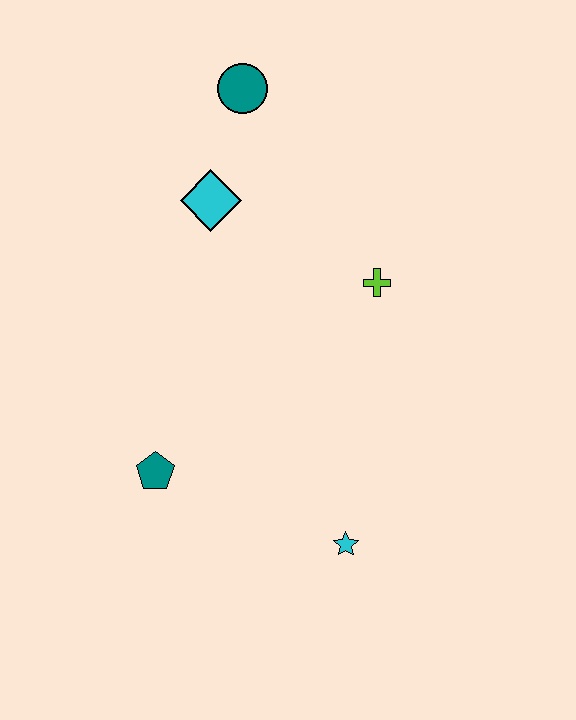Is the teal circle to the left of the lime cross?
Yes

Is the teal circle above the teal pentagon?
Yes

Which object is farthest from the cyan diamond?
The cyan star is farthest from the cyan diamond.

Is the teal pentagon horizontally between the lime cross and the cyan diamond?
No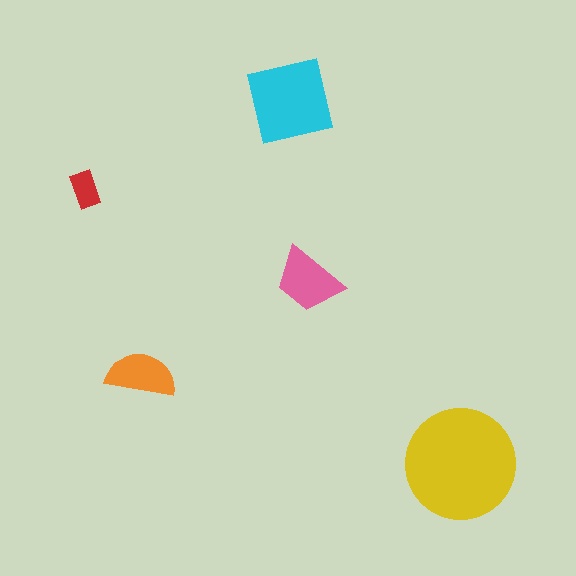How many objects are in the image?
There are 5 objects in the image.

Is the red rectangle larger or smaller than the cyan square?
Smaller.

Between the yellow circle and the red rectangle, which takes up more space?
The yellow circle.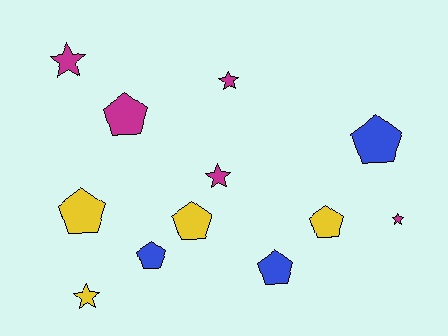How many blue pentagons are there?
There are 3 blue pentagons.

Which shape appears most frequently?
Pentagon, with 7 objects.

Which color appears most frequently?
Magenta, with 5 objects.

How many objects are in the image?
There are 12 objects.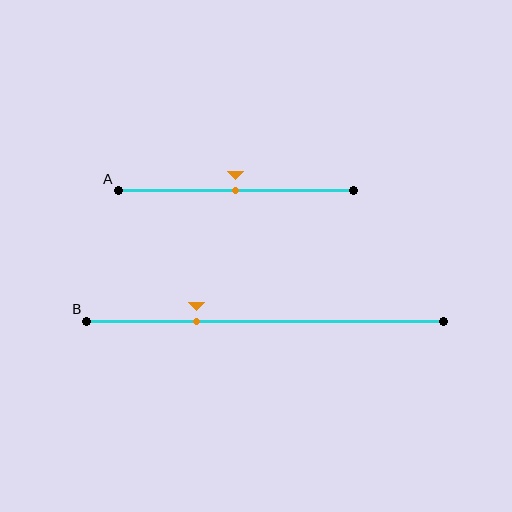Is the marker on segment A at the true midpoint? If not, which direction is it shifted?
Yes, the marker on segment A is at the true midpoint.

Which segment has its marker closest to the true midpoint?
Segment A has its marker closest to the true midpoint.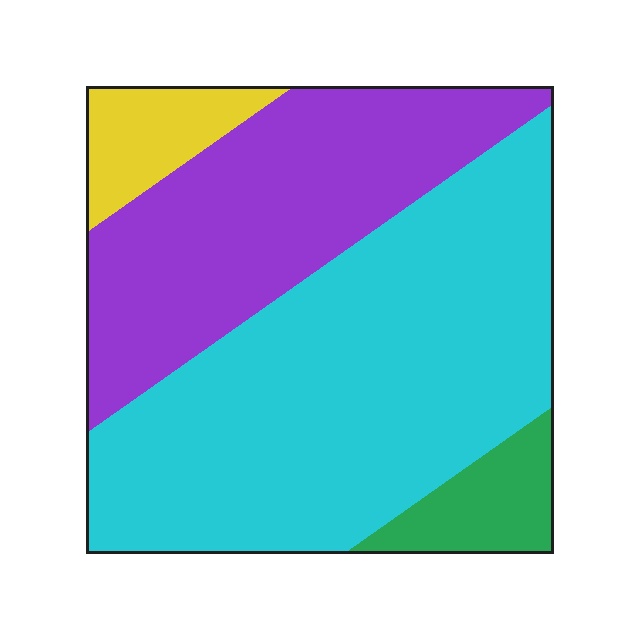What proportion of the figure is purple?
Purple takes up about one third (1/3) of the figure.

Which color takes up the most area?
Cyan, at roughly 55%.